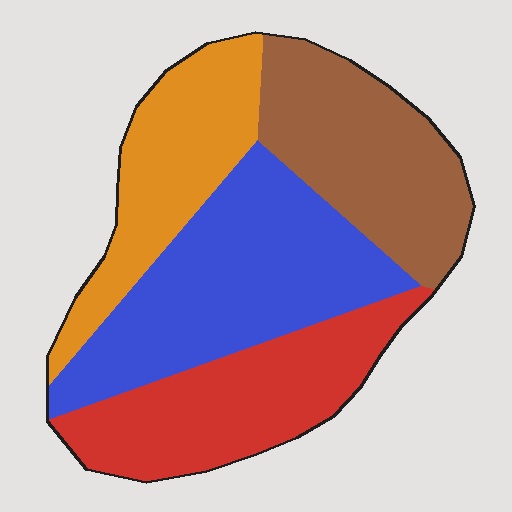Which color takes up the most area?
Blue, at roughly 30%.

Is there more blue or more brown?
Blue.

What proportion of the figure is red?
Red takes up about one quarter (1/4) of the figure.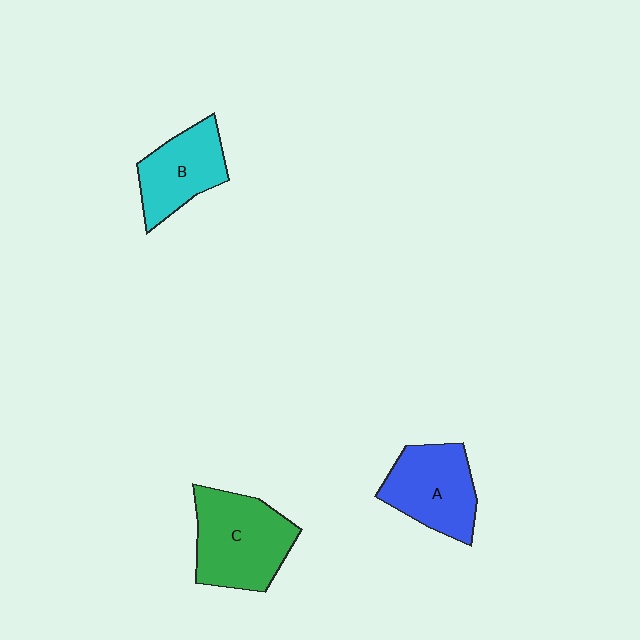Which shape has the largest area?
Shape C (green).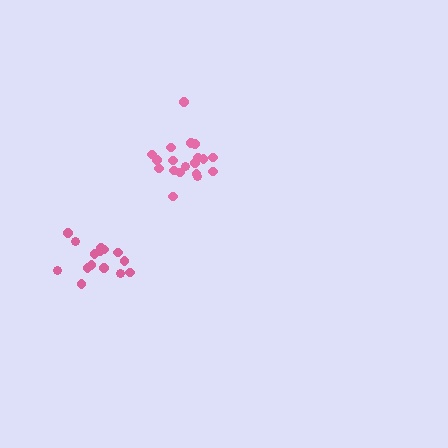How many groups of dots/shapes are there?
There are 2 groups.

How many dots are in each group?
Group 1: 19 dots, Group 2: 16 dots (35 total).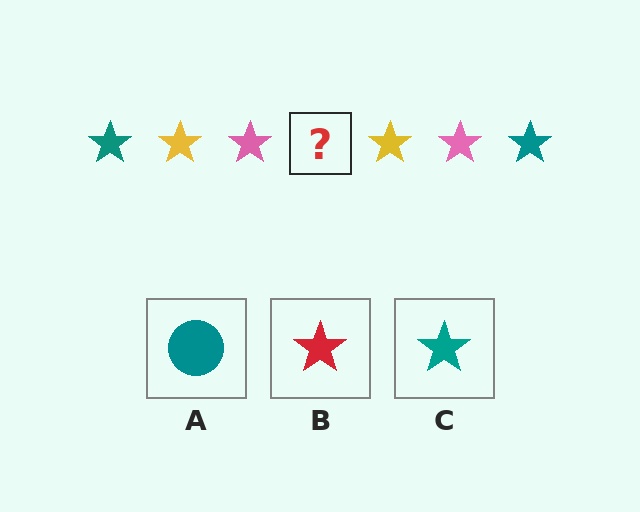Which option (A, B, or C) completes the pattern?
C.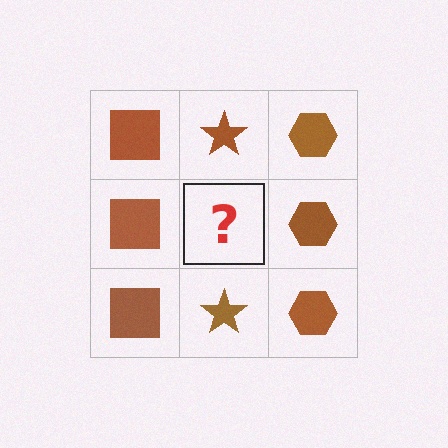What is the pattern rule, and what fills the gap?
The rule is that each column has a consistent shape. The gap should be filled with a brown star.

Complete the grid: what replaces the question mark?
The question mark should be replaced with a brown star.